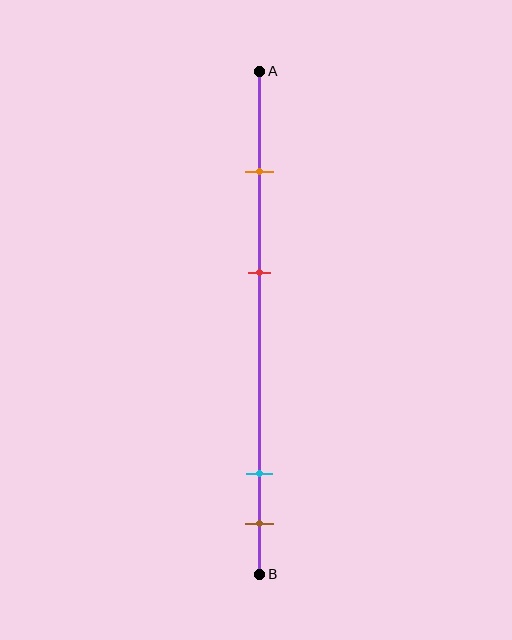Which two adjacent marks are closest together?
The cyan and brown marks are the closest adjacent pair.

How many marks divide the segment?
There are 4 marks dividing the segment.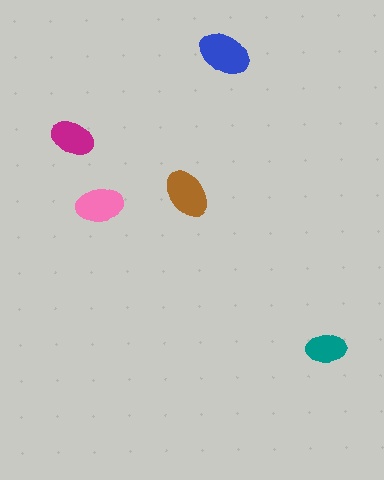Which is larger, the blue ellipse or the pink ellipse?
The blue one.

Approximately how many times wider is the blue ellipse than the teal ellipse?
About 1.5 times wider.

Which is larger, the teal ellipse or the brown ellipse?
The brown one.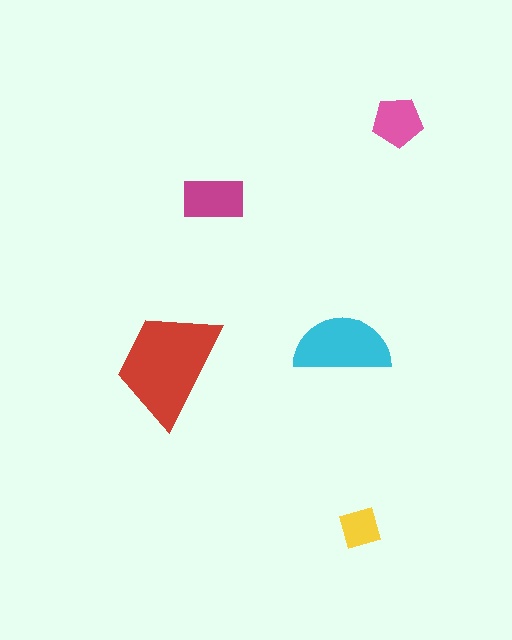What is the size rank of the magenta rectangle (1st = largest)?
3rd.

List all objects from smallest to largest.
The yellow square, the pink pentagon, the magenta rectangle, the cyan semicircle, the red trapezoid.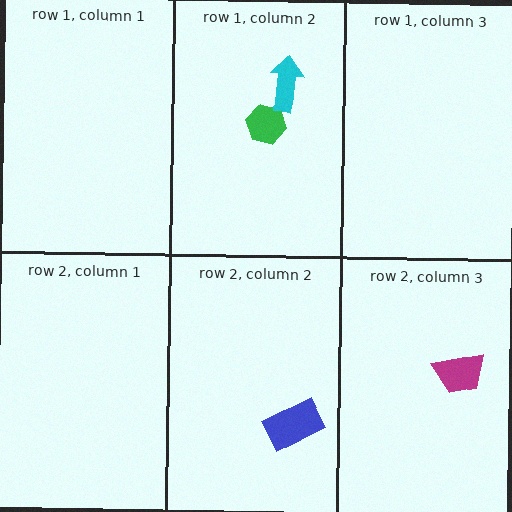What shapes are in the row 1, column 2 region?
The green hexagon, the cyan arrow.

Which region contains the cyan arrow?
The row 1, column 2 region.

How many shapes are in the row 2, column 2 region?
1.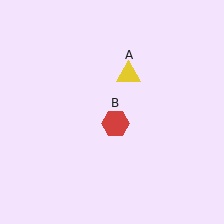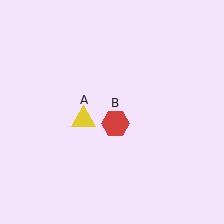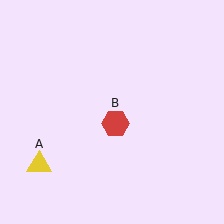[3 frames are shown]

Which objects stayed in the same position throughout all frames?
Red hexagon (object B) remained stationary.